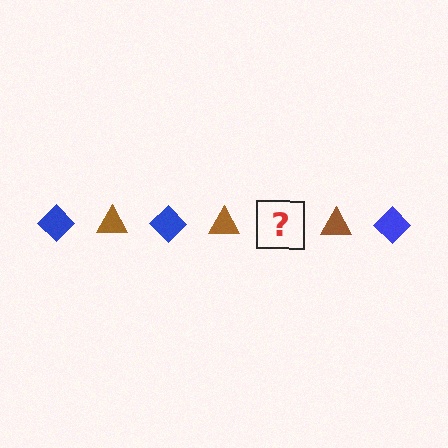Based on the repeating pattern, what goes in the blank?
The blank should be a blue diamond.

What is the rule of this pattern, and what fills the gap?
The rule is that the pattern alternates between blue diamond and brown triangle. The gap should be filled with a blue diamond.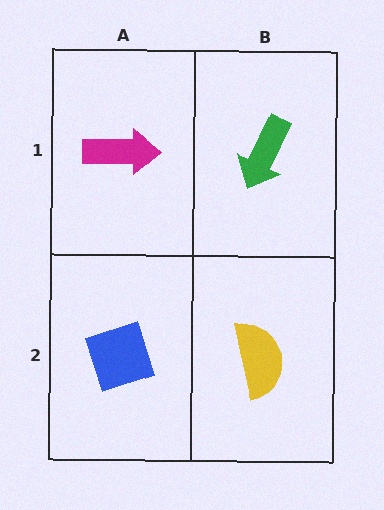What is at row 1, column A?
A magenta arrow.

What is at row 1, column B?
A green arrow.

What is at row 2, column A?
A blue diamond.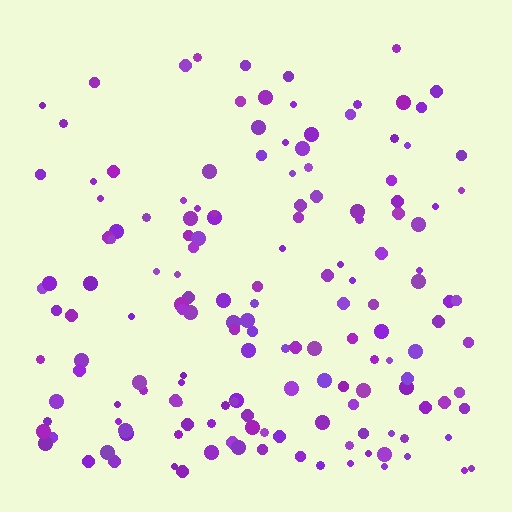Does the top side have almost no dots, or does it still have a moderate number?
Still a moderate number, just noticeably fewer than the bottom.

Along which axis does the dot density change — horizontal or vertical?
Vertical.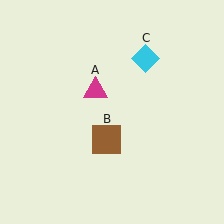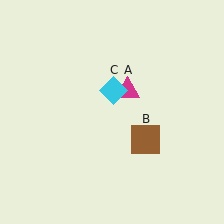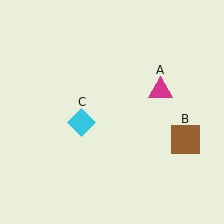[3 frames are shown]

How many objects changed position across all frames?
3 objects changed position: magenta triangle (object A), brown square (object B), cyan diamond (object C).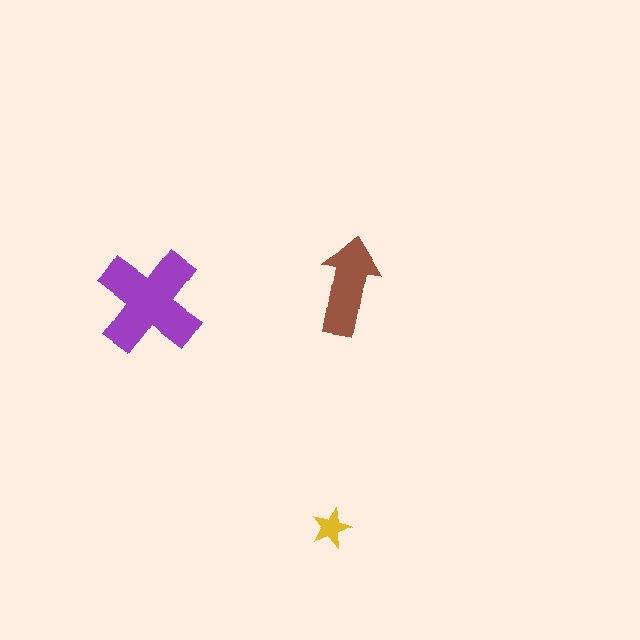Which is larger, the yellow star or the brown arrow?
The brown arrow.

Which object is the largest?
The purple cross.